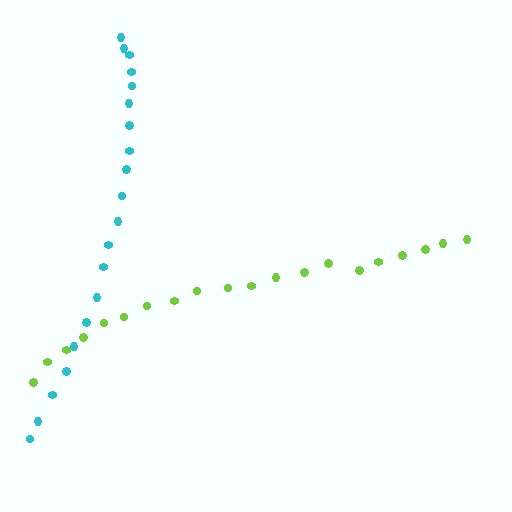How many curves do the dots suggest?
There are 2 distinct paths.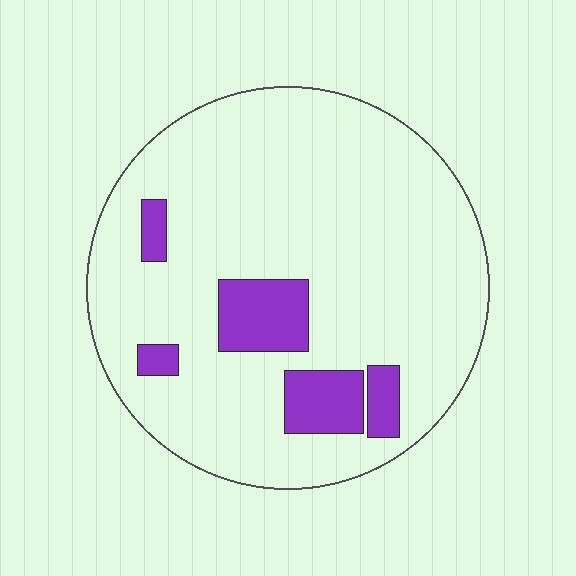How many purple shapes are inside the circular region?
5.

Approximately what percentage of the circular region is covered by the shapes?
Approximately 15%.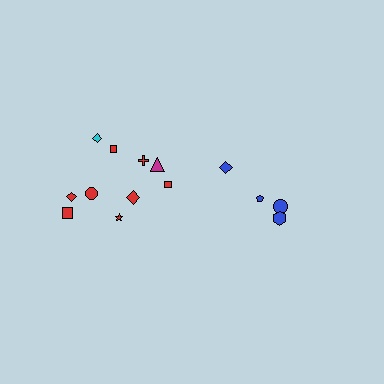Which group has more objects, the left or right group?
The left group.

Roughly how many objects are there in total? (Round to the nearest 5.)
Roughly 15 objects in total.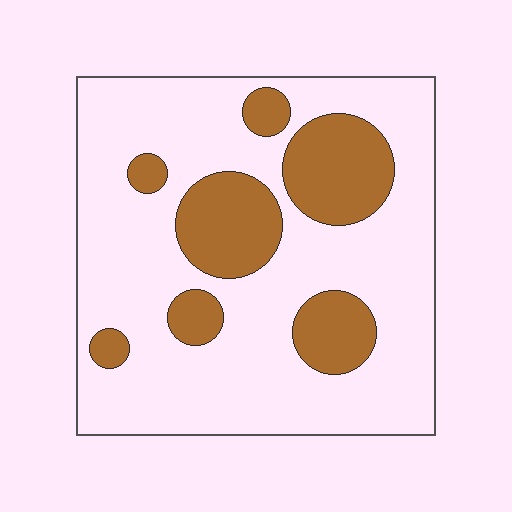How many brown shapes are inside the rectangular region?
7.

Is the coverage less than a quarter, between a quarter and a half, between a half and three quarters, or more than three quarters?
Less than a quarter.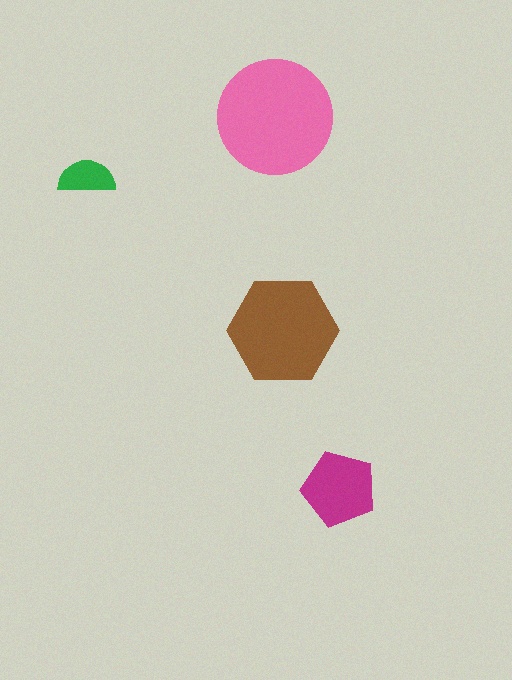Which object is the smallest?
The green semicircle.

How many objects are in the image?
There are 4 objects in the image.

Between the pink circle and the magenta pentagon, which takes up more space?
The pink circle.